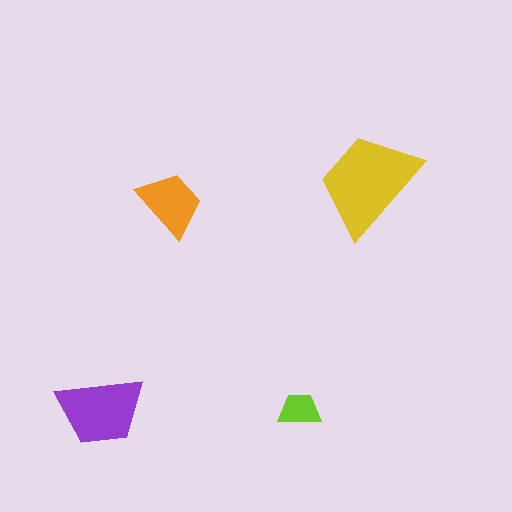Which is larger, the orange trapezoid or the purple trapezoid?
The purple one.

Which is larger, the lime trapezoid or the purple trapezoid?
The purple one.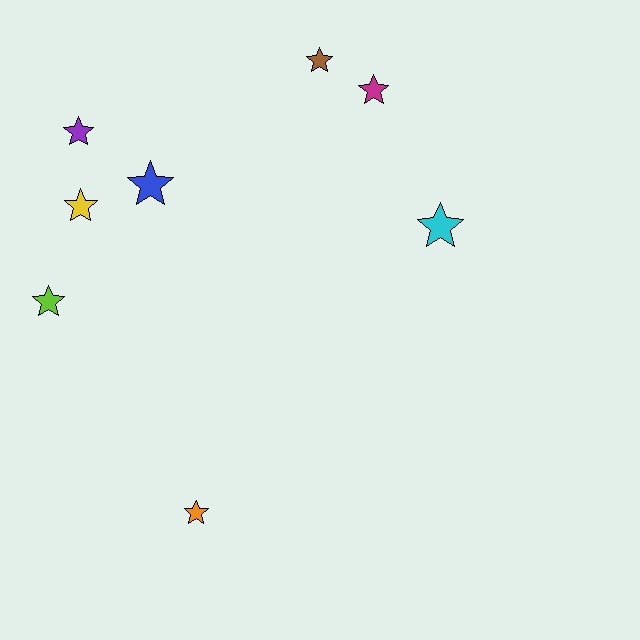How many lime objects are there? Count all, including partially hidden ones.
There is 1 lime object.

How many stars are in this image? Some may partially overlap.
There are 8 stars.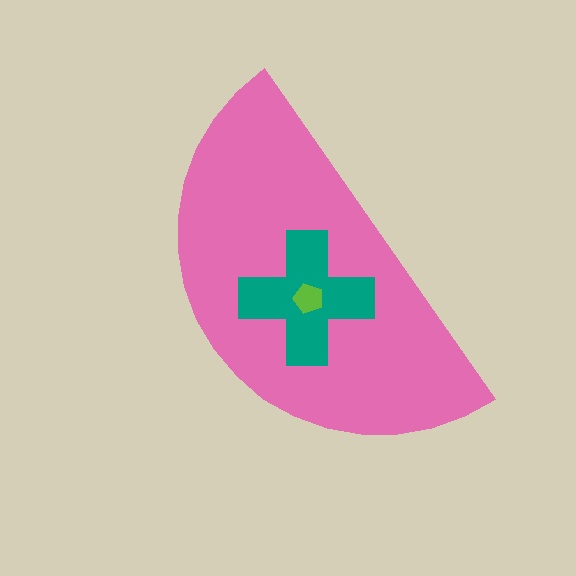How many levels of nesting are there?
3.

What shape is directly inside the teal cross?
The lime pentagon.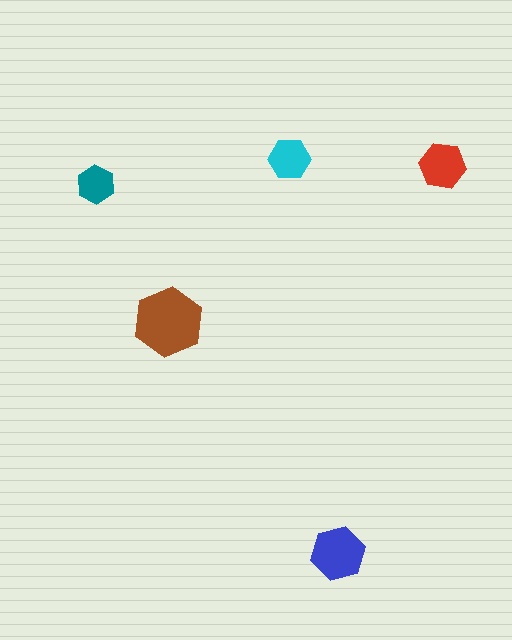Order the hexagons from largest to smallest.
the brown one, the blue one, the red one, the cyan one, the teal one.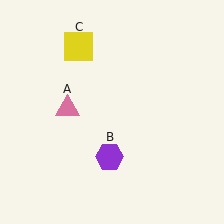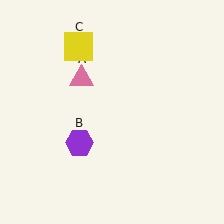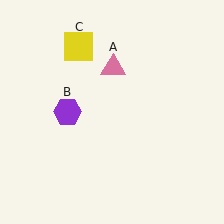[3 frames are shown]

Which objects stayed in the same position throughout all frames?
Yellow square (object C) remained stationary.